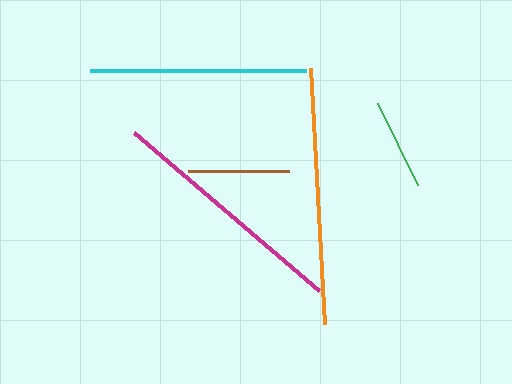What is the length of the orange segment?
The orange segment is approximately 256 pixels long.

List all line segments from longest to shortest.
From longest to shortest: orange, magenta, cyan, brown, green.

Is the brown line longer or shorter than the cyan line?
The cyan line is longer than the brown line.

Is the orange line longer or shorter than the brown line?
The orange line is longer than the brown line.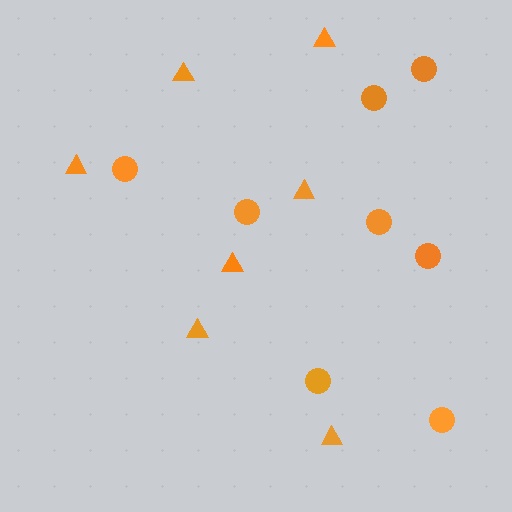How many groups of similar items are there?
There are 2 groups: one group of triangles (7) and one group of circles (8).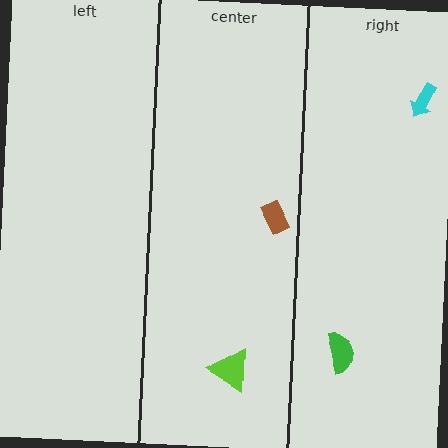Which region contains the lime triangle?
The center region.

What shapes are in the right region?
The green semicircle, the cyan arrow.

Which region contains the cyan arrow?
The right region.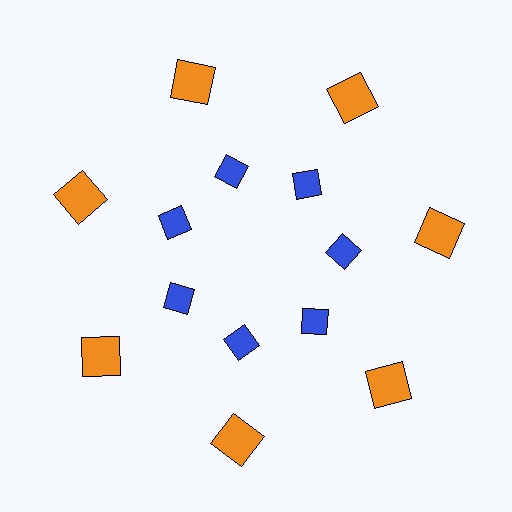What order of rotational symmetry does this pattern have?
This pattern has 7-fold rotational symmetry.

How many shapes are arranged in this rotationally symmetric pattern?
There are 14 shapes, arranged in 7 groups of 2.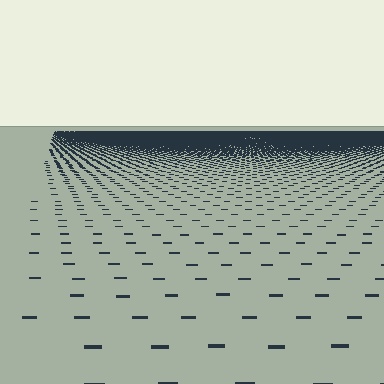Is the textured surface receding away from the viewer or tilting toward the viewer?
The surface is receding away from the viewer. Texture elements get smaller and denser toward the top.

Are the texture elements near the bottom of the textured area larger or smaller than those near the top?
Larger. Near the bottom, elements are closer to the viewer and appear at a bigger on-screen size.